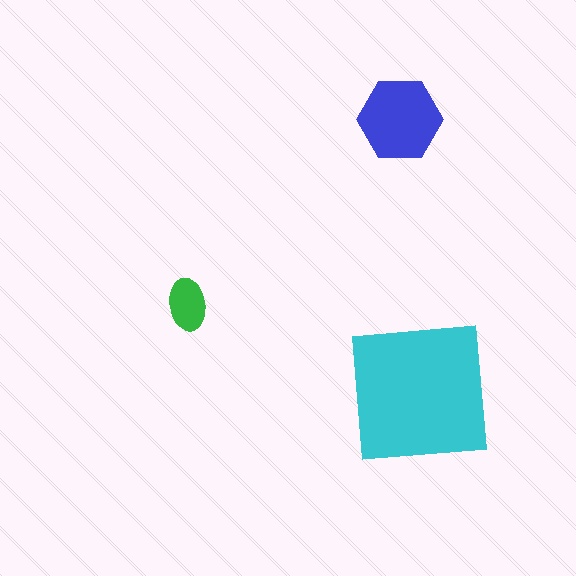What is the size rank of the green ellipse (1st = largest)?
3rd.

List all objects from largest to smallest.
The cyan square, the blue hexagon, the green ellipse.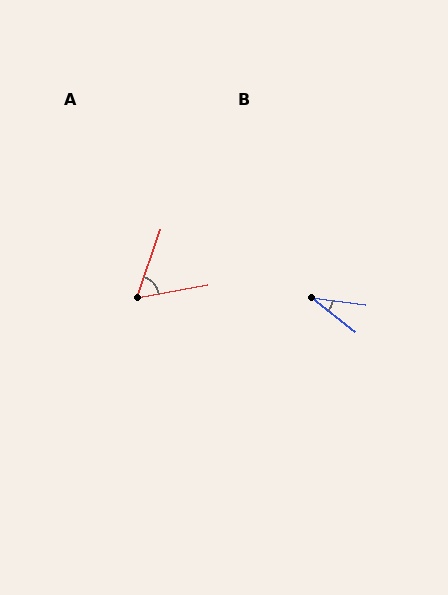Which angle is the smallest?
B, at approximately 30 degrees.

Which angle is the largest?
A, at approximately 61 degrees.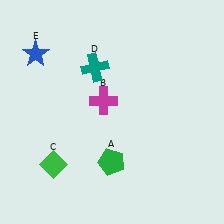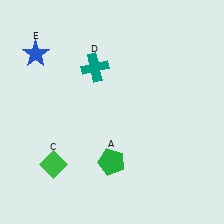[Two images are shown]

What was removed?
The magenta cross (B) was removed in Image 2.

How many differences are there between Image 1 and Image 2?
There is 1 difference between the two images.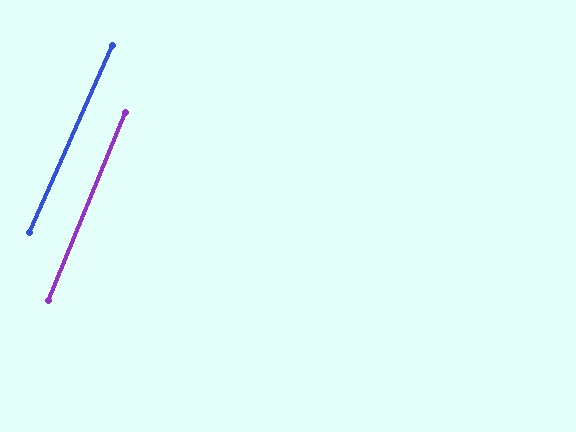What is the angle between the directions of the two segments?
Approximately 2 degrees.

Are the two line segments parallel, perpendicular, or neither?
Parallel — their directions differ by only 1.5°.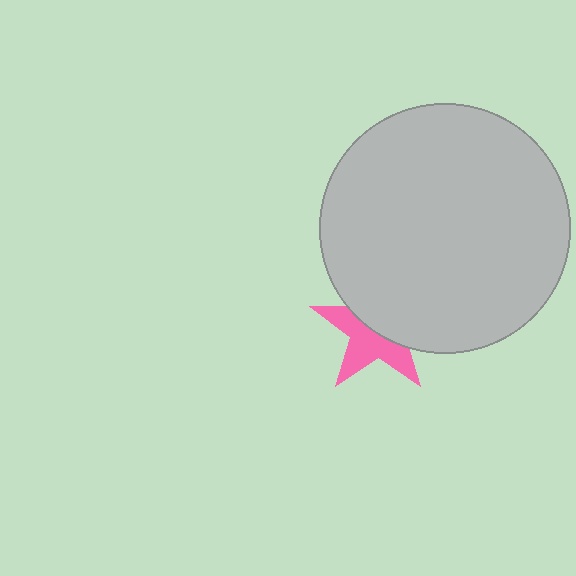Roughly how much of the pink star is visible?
About half of it is visible (roughly 50%).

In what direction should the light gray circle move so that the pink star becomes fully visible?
The light gray circle should move up. That is the shortest direction to clear the overlap and leave the pink star fully visible.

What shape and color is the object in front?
The object in front is a light gray circle.